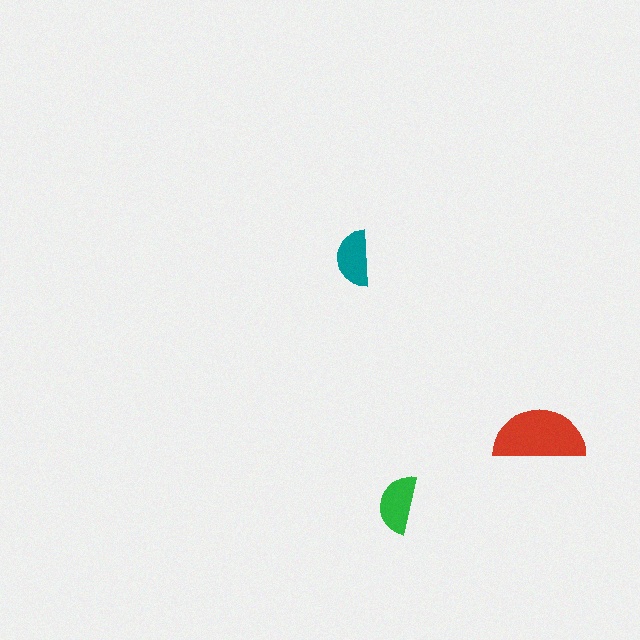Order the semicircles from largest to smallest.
the red one, the green one, the teal one.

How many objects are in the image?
There are 3 objects in the image.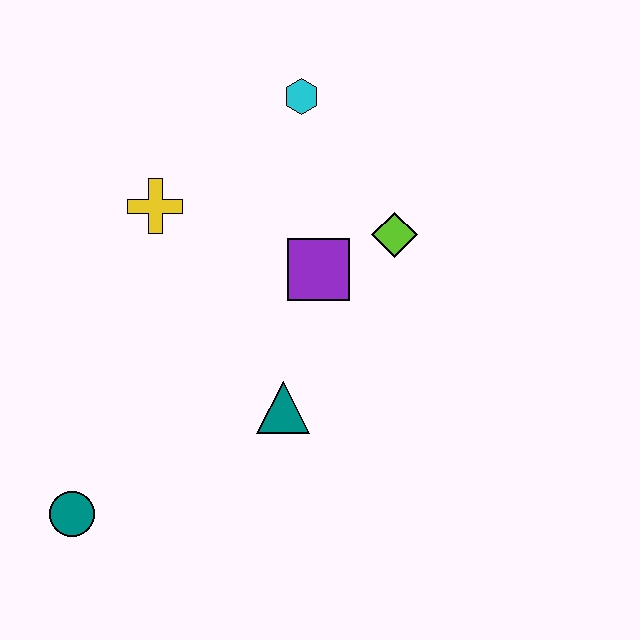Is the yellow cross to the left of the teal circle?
No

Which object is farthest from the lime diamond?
The teal circle is farthest from the lime diamond.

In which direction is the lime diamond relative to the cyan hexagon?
The lime diamond is below the cyan hexagon.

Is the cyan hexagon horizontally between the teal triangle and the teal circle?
No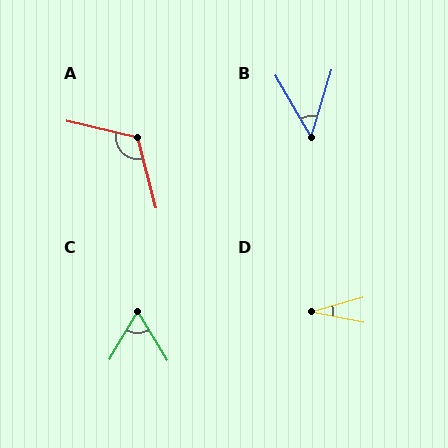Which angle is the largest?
A, at approximately 118 degrees.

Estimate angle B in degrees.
Approximately 47 degrees.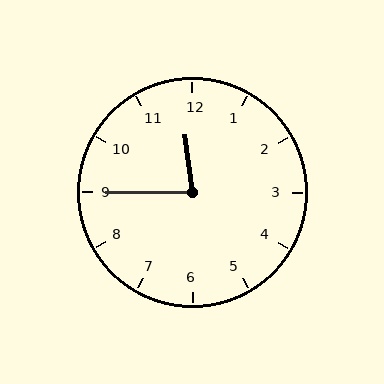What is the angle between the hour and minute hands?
Approximately 82 degrees.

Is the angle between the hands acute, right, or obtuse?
It is acute.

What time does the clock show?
11:45.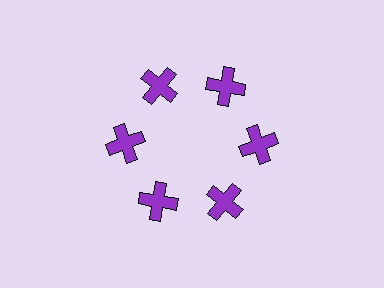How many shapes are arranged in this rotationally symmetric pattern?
There are 6 shapes, arranged in 6 groups of 1.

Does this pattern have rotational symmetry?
Yes, this pattern has 6-fold rotational symmetry. It looks the same after rotating 60 degrees around the center.